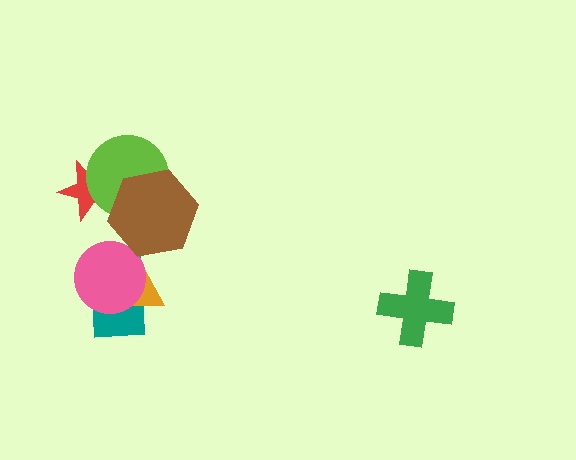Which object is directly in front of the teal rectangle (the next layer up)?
The orange triangle is directly in front of the teal rectangle.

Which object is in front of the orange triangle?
The pink circle is in front of the orange triangle.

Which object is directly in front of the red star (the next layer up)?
The lime circle is directly in front of the red star.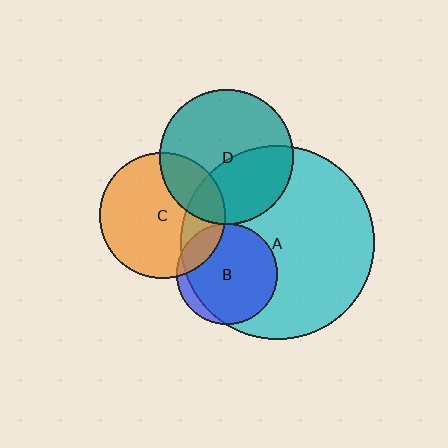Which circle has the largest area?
Circle A (cyan).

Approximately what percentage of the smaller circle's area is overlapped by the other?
Approximately 25%.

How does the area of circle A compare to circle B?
Approximately 3.7 times.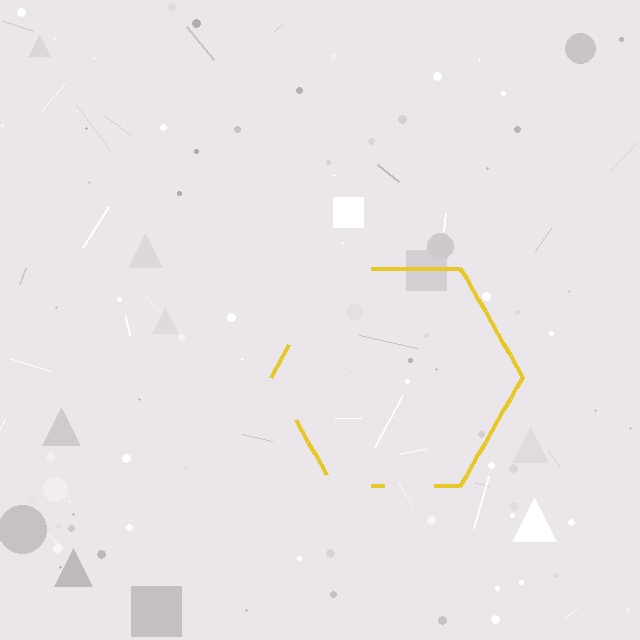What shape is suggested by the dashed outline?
The dashed outline suggests a hexagon.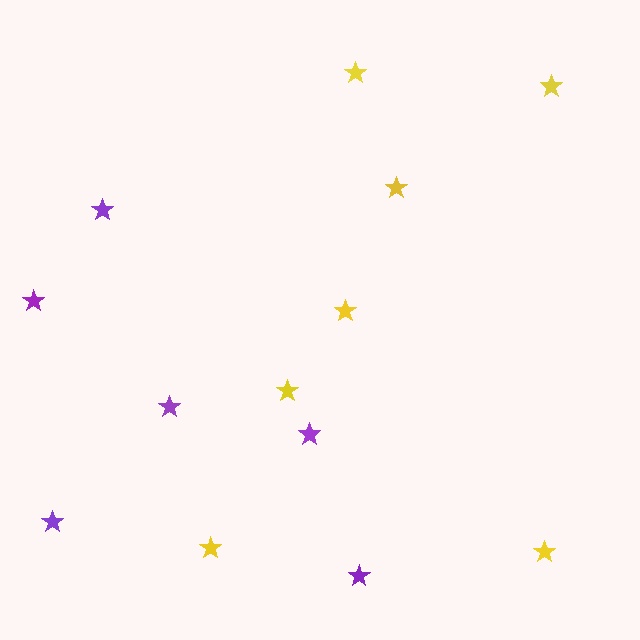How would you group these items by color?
There are 2 groups: one group of yellow stars (7) and one group of purple stars (6).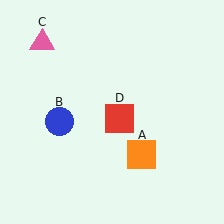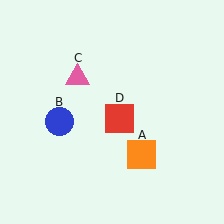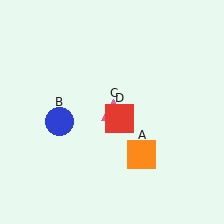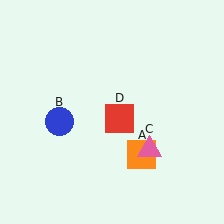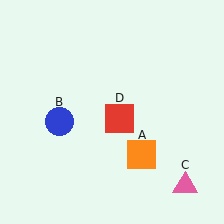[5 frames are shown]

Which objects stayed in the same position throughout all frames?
Orange square (object A) and blue circle (object B) and red square (object D) remained stationary.